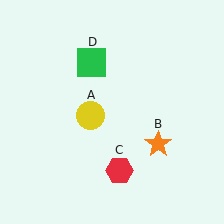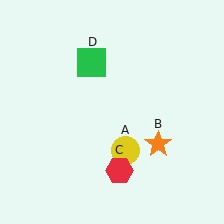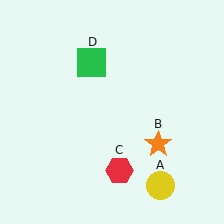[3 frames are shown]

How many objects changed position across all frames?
1 object changed position: yellow circle (object A).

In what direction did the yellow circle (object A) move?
The yellow circle (object A) moved down and to the right.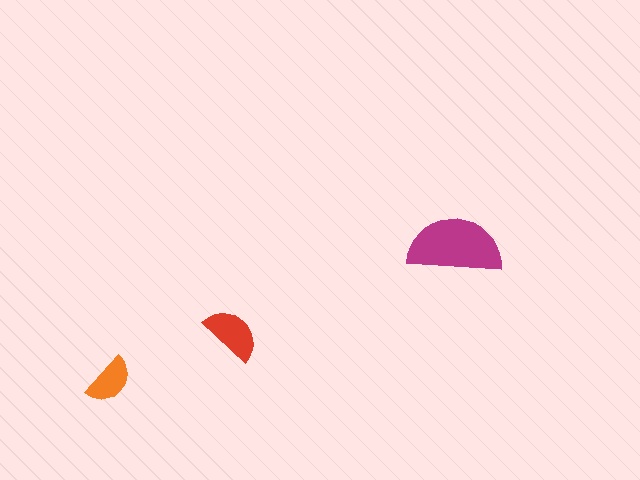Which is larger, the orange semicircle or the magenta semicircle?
The magenta one.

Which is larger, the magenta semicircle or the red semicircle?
The magenta one.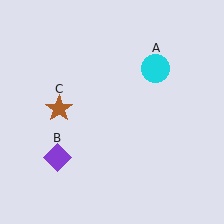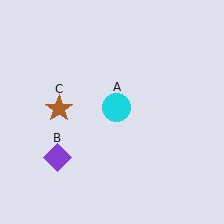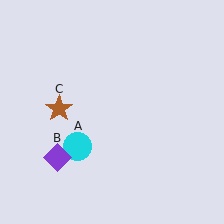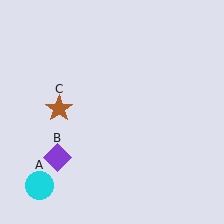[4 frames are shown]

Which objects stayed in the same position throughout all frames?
Purple diamond (object B) and brown star (object C) remained stationary.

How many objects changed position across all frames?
1 object changed position: cyan circle (object A).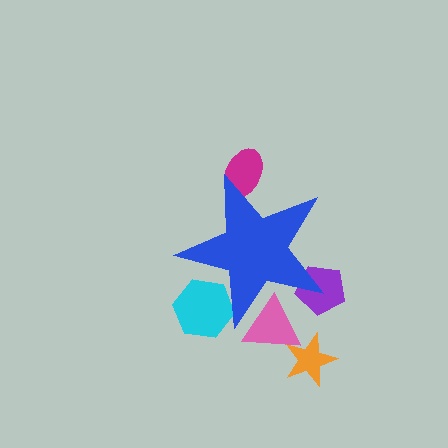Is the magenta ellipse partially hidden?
Yes, the magenta ellipse is partially hidden behind the blue star.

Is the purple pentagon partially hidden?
Yes, the purple pentagon is partially hidden behind the blue star.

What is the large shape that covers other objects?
A blue star.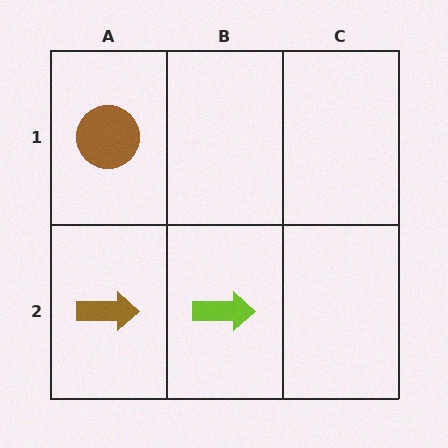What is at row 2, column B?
A lime arrow.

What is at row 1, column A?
A brown circle.